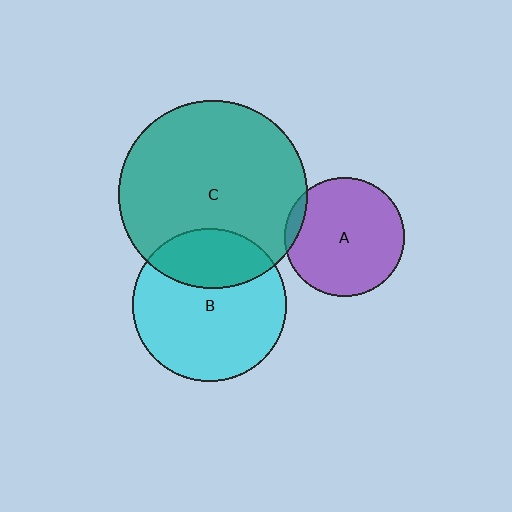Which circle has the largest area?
Circle C (teal).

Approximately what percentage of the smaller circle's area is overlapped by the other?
Approximately 5%.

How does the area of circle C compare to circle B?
Approximately 1.5 times.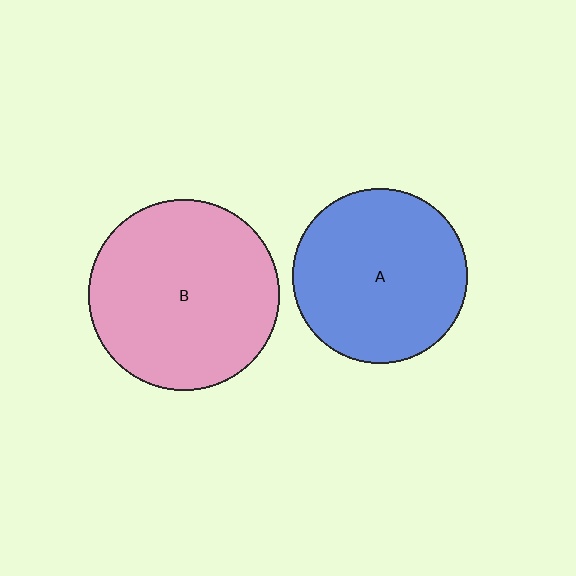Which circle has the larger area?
Circle B (pink).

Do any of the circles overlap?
No, none of the circles overlap.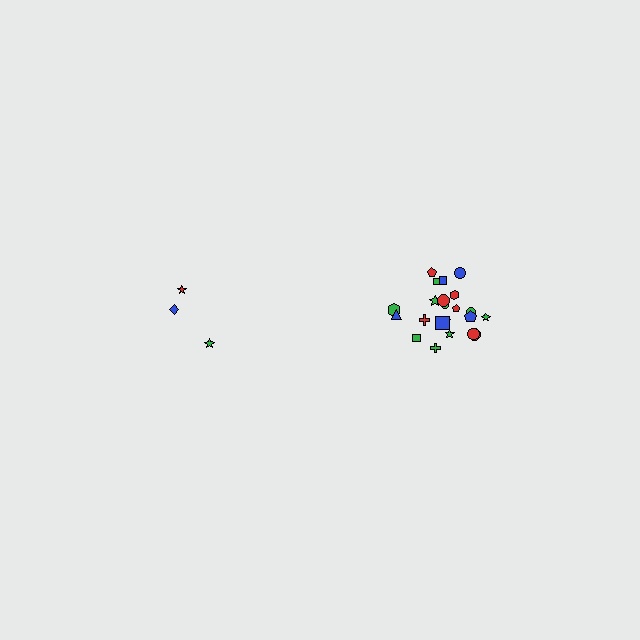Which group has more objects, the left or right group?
The right group.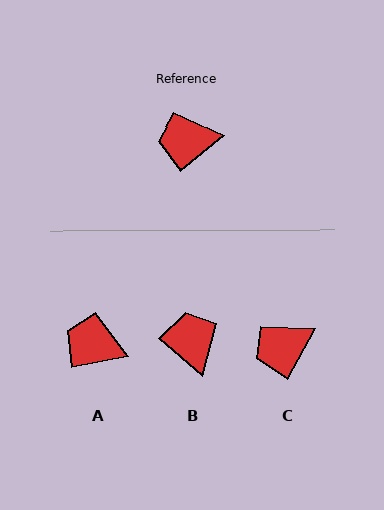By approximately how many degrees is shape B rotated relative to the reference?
Approximately 81 degrees clockwise.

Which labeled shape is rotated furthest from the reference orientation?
B, about 81 degrees away.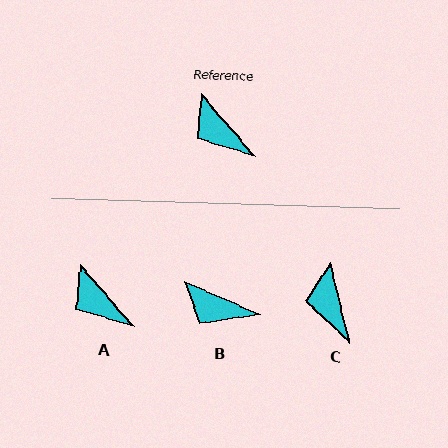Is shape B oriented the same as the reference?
No, it is off by about 26 degrees.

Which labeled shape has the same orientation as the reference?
A.